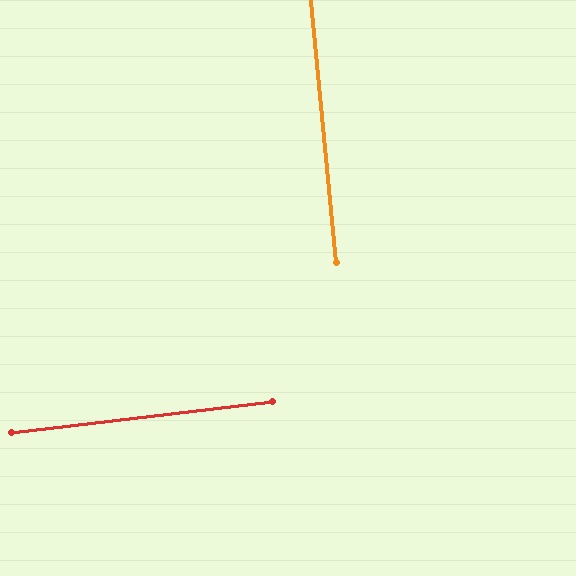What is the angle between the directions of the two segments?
Approximately 89 degrees.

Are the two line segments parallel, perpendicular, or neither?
Perpendicular — they meet at approximately 89°.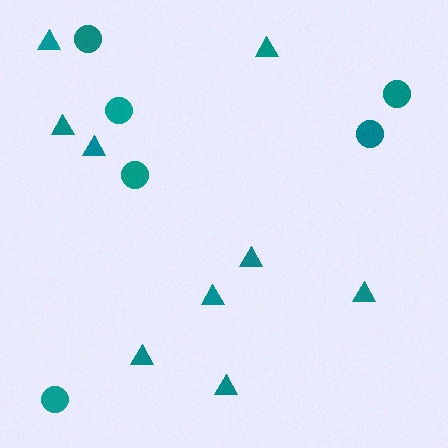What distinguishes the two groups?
There are 2 groups: one group of triangles (9) and one group of circles (6).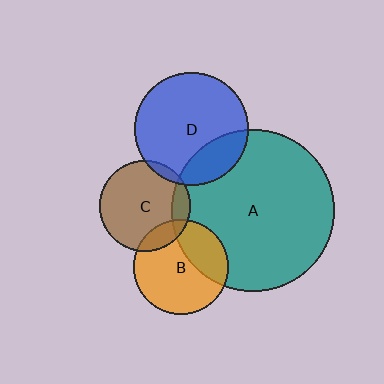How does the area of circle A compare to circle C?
Approximately 3.2 times.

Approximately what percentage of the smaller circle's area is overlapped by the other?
Approximately 10%.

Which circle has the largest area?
Circle A (teal).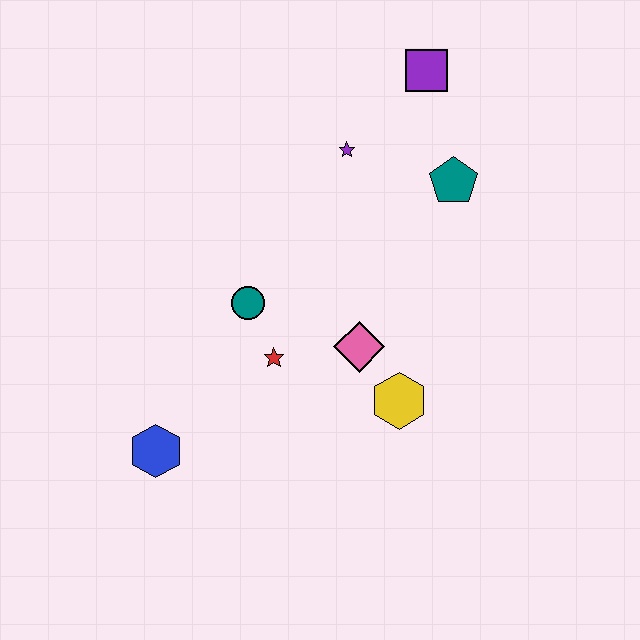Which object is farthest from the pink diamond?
The purple square is farthest from the pink diamond.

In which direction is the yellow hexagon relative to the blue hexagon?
The yellow hexagon is to the right of the blue hexagon.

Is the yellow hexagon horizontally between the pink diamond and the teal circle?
No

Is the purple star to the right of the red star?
Yes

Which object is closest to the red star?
The teal circle is closest to the red star.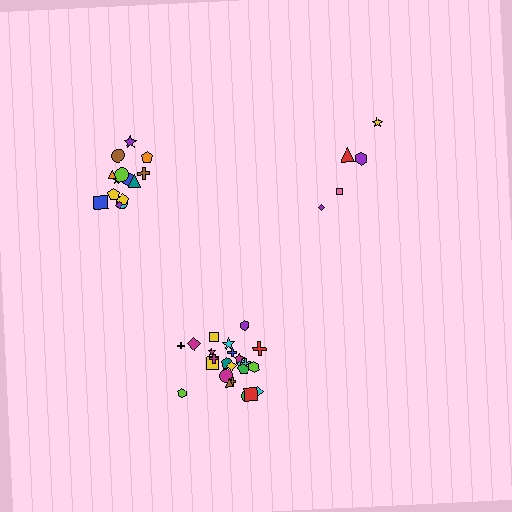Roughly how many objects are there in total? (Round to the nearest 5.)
Roughly 45 objects in total.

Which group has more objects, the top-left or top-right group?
The top-left group.